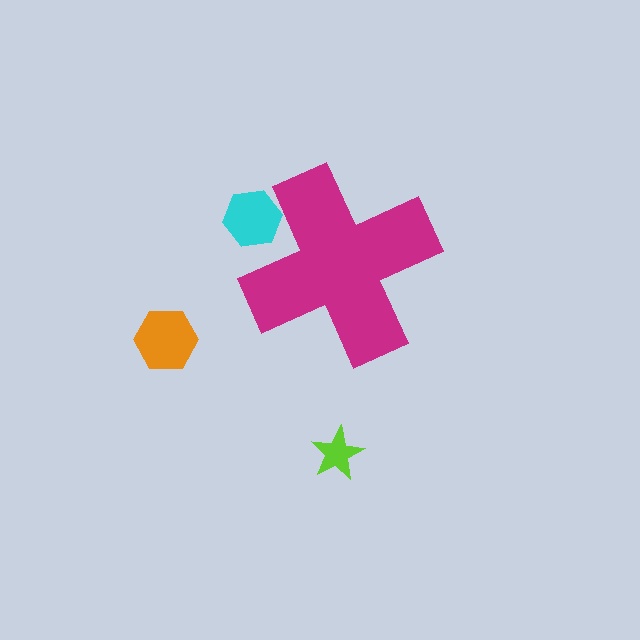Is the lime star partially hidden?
No, the lime star is fully visible.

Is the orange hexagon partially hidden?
No, the orange hexagon is fully visible.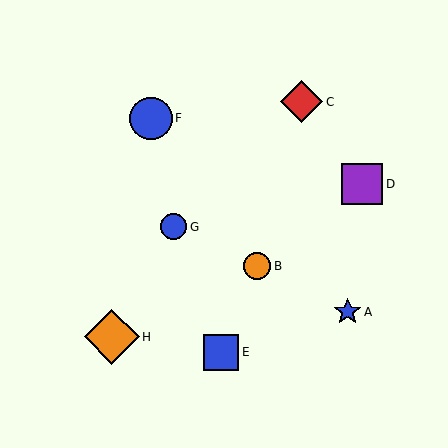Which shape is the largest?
The orange diamond (labeled H) is the largest.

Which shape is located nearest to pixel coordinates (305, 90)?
The red diamond (labeled C) at (301, 102) is nearest to that location.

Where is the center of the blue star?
The center of the blue star is at (348, 312).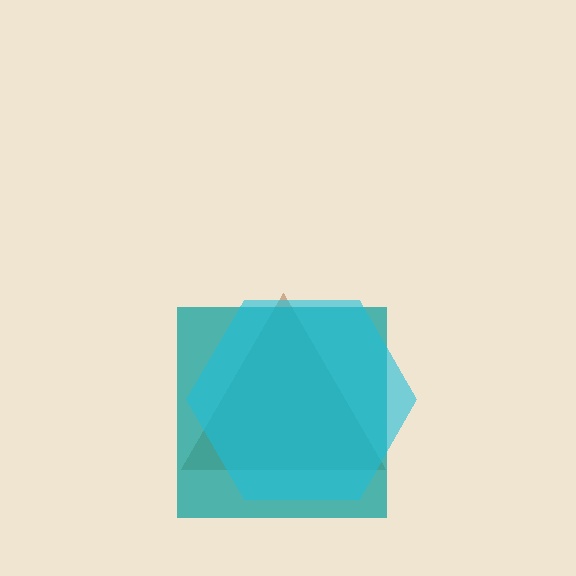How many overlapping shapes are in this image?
There are 3 overlapping shapes in the image.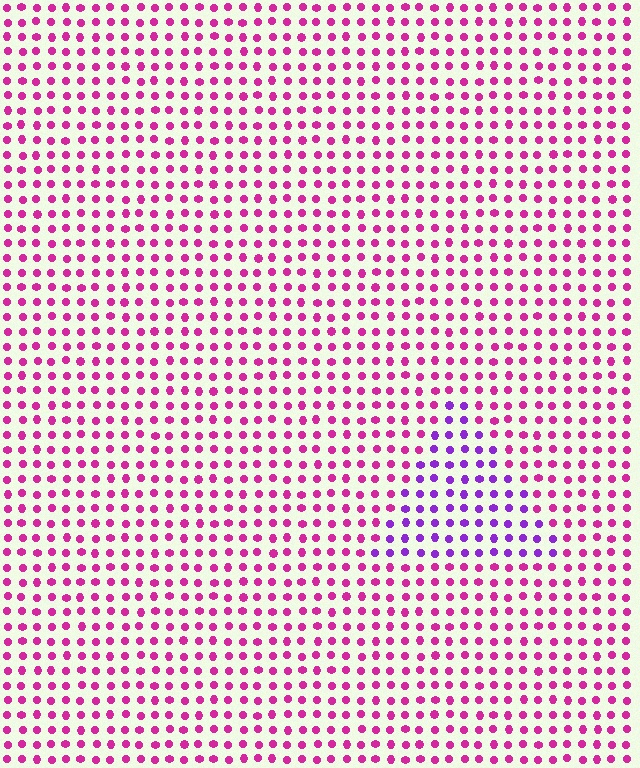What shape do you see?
I see a triangle.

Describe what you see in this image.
The image is filled with small magenta elements in a uniform arrangement. A triangle-shaped region is visible where the elements are tinted to a slightly different hue, forming a subtle color boundary.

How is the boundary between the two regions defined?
The boundary is defined purely by a slight shift in hue (about 42 degrees). Spacing, size, and orientation are identical on both sides.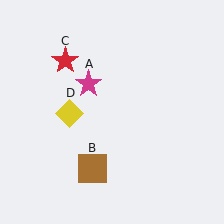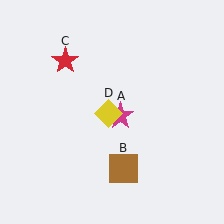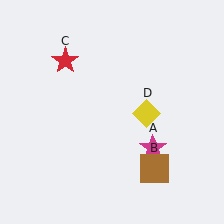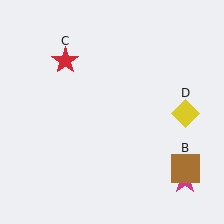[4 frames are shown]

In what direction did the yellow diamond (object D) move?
The yellow diamond (object D) moved right.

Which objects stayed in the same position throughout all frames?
Red star (object C) remained stationary.